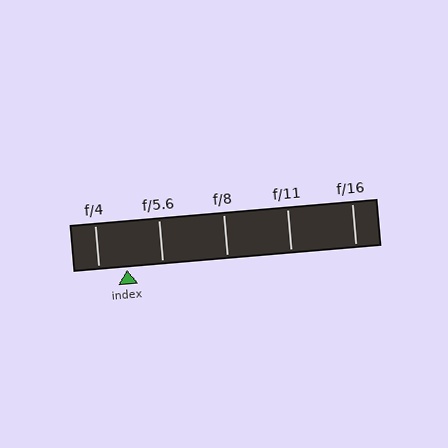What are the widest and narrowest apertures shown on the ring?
The widest aperture shown is f/4 and the narrowest is f/16.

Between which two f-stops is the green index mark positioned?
The index mark is between f/4 and f/5.6.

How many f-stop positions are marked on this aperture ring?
There are 5 f-stop positions marked.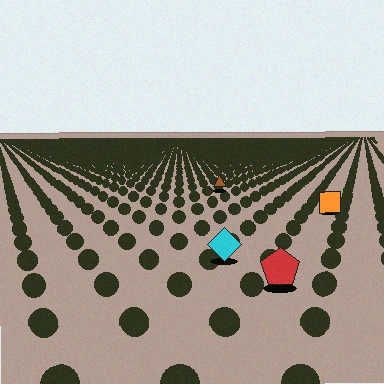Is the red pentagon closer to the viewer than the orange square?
Yes. The red pentagon is closer — you can tell from the texture gradient: the ground texture is coarser near it.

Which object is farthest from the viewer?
The brown triangle is farthest from the viewer. It appears smaller and the ground texture around it is denser.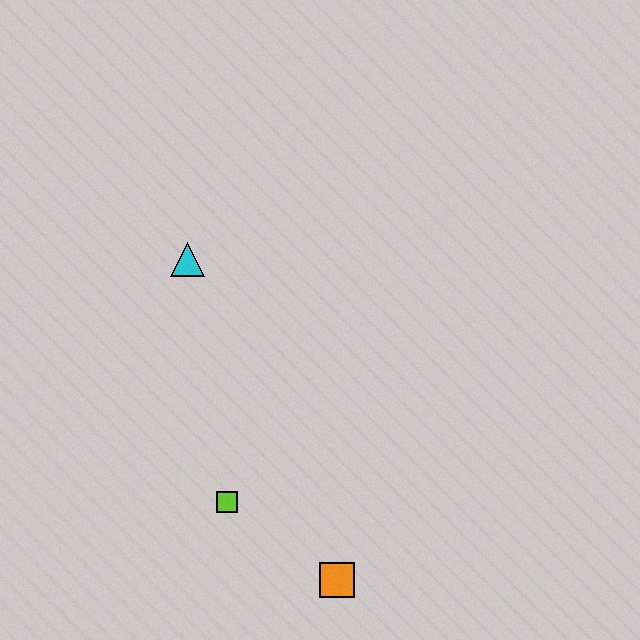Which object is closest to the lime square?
The orange square is closest to the lime square.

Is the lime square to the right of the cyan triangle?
Yes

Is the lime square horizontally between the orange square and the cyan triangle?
Yes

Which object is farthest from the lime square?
The cyan triangle is farthest from the lime square.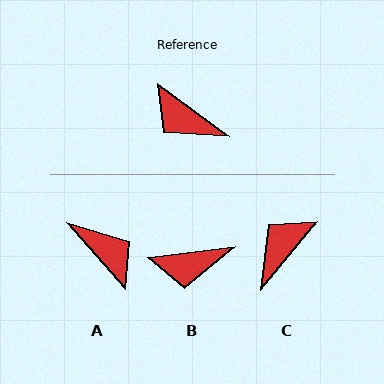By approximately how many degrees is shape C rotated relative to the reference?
Approximately 93 degrees clockwise.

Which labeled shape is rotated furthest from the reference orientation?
A, about 168 degrees away.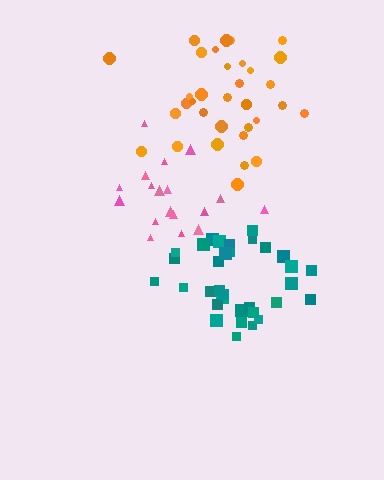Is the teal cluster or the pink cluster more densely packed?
Teal.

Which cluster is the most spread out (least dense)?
Pink.